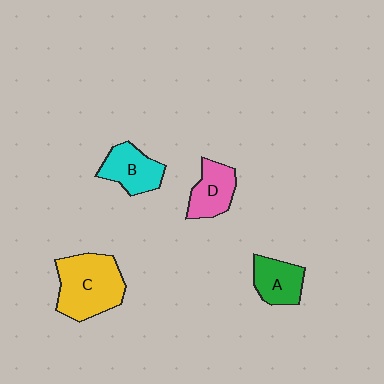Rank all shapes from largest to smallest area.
From largest to smallest: C (yellow), B (cyan), D (pink), A (green).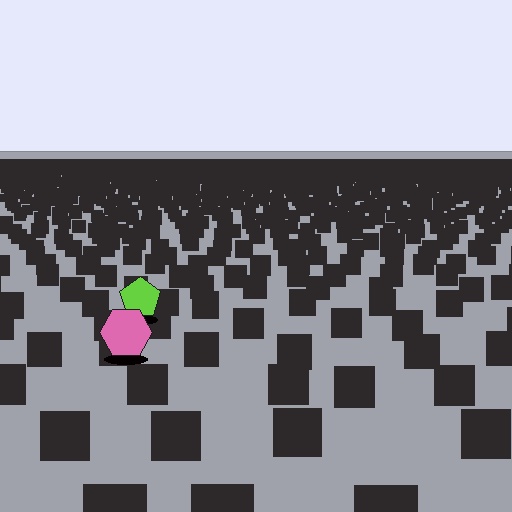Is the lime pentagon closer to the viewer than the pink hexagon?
No. The pink hexagon is closer — you can tell from the texture gradient: the ground texture is coarser near it.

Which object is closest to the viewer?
The pink hexagon is closest. The texture marks near it are larger and more spread out.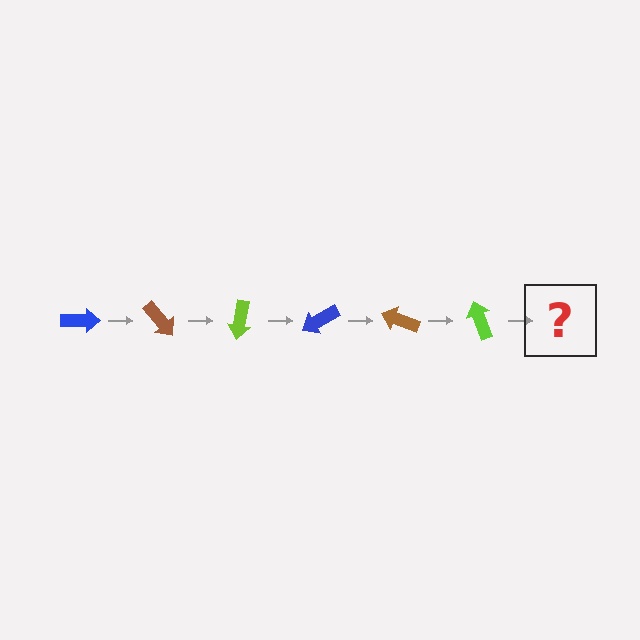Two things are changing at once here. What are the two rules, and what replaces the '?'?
The two rules are that it rotates 50 degrees each step and the color cycles through blue, brown, and lime. The '?' should be a blue arrow, rotated 300 degrees from the start.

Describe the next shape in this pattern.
It should be a blue arrow, rotated 300 degrees from the start.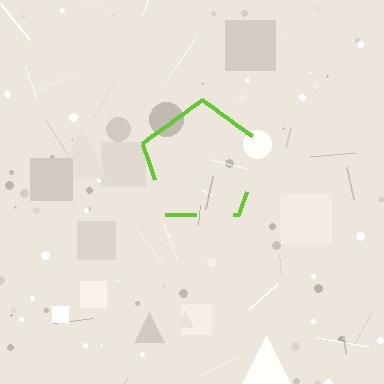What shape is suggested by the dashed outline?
The dashed outline suggests a pentagon.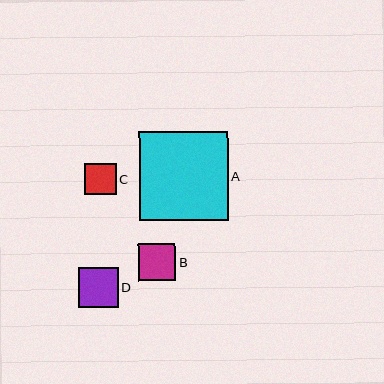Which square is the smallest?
Square C is the smallest with a size of approximately 31 pixels.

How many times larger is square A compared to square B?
Square A is approximately 2.4 times the size of square B.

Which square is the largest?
Square A is the largest with a size of approximately 89 pixels.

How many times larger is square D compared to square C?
Square D is approximately 1.3 times the size of square C.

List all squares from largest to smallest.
From largest to smallest: A, D, B, C.